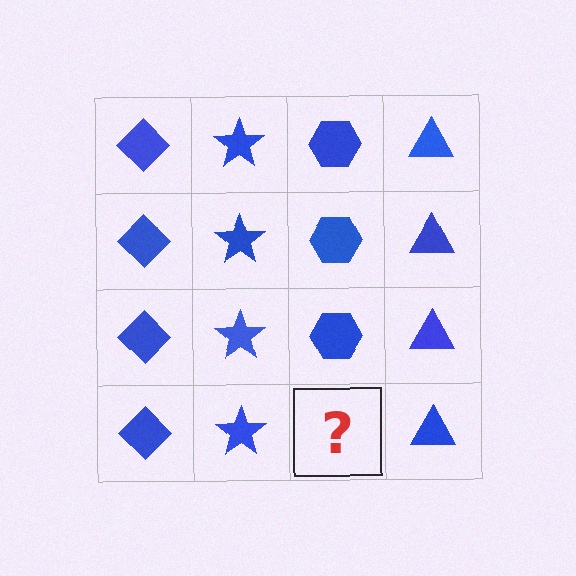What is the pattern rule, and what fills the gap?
The rule is that each column has a consistent shape. The gap should be filled with a blue hexagon.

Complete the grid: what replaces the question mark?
The question mark should be replaced with a blue hexagon.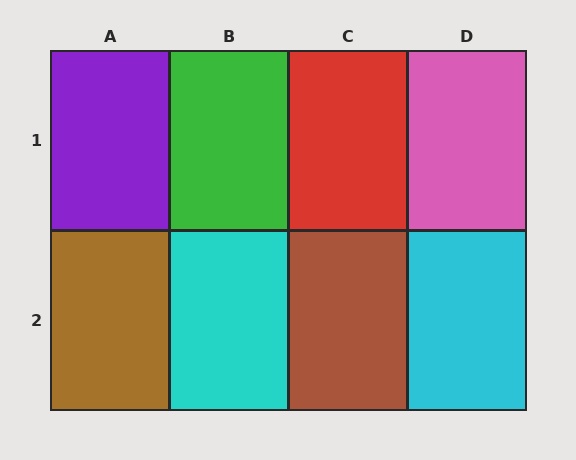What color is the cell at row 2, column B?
Cyan.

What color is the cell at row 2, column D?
Cyan.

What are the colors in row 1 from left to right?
Purple, green, red, pink.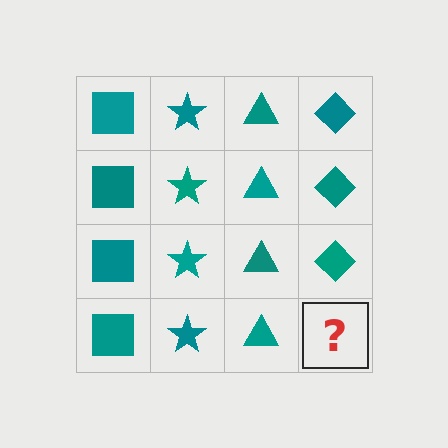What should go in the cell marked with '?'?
The missing cell should contain a teal diamond.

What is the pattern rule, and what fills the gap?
The rule is that each column has a consistent shape. The gap should be filled with a teal diamond.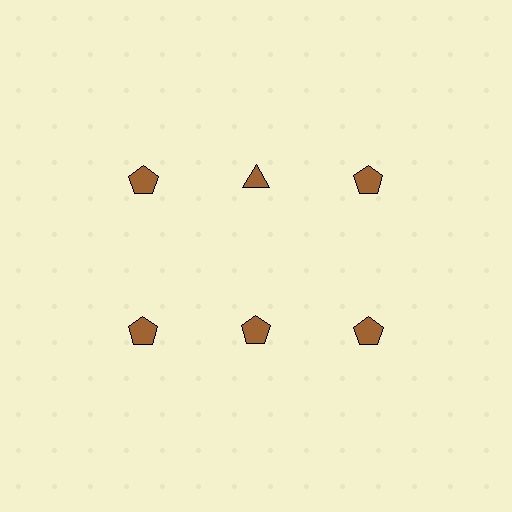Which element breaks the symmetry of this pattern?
The brown triangle in the top row, second from left column breaks the symmetry. All other shapes are brown pentagons.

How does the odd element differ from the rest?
It has a different shape: triangle instead of pentagon.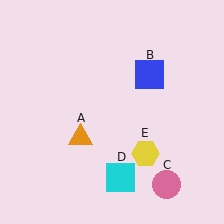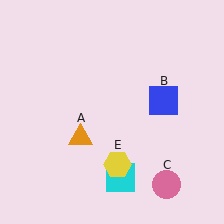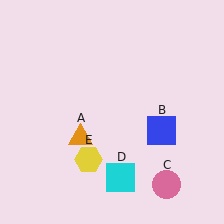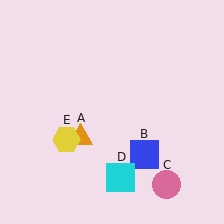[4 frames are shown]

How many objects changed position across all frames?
2 objects changed position: blue square (object B), yellow hexagon (object E).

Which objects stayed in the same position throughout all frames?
Orange triangle (object A) and pink circle (object C) and cyan square (object D) remained stationary.